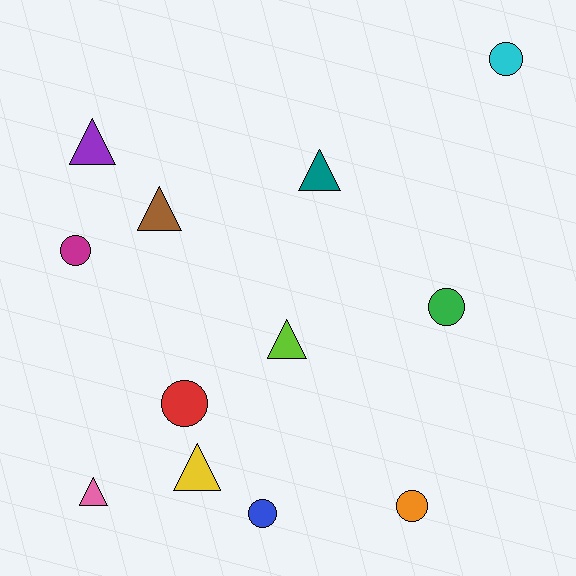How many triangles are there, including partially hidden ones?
There are 6 triangles.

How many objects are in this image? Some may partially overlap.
There are 12 objects.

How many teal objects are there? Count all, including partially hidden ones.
There is 1 teal object.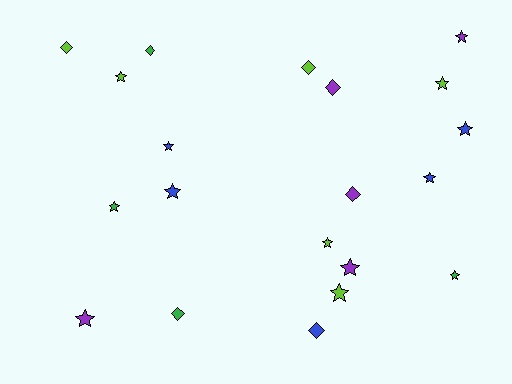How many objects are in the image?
There are 20 objects.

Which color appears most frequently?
Lime, with 6 objects.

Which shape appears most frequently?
Star, with 13 objects.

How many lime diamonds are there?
There are 2 lime diamonds.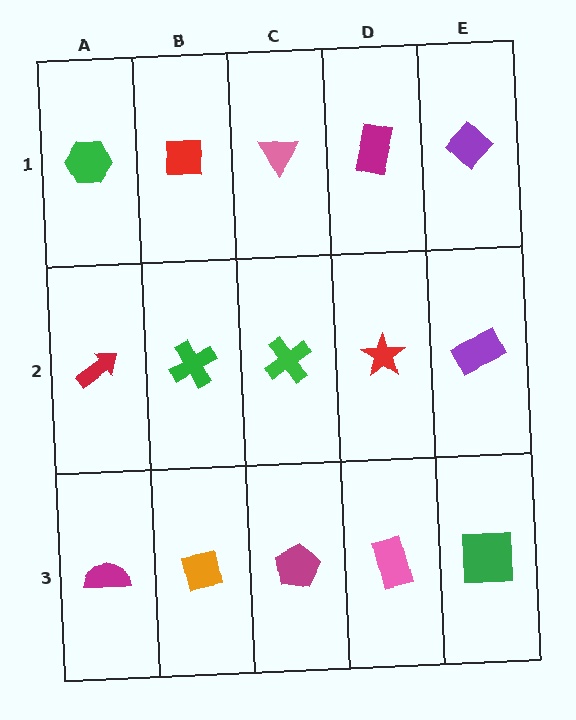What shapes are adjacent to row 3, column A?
A red arrow (row 2, column A), an orange square (row 3, column B).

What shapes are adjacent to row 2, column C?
A pink triangle (row 1, column C), a magenta pentagon (row 3, column C), a green cross (row 2, column B), a red star (row 2, column D).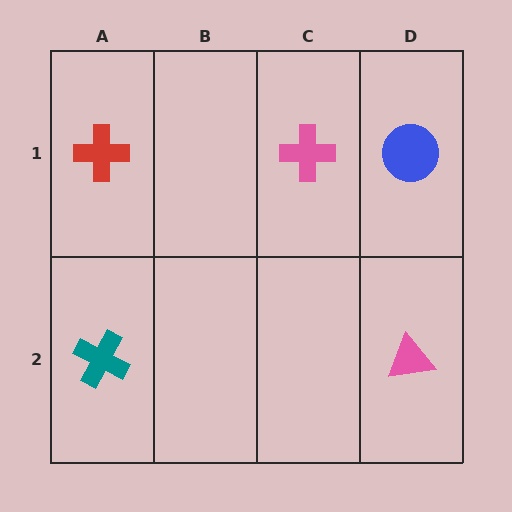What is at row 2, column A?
A teal cross.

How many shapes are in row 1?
3 shapes.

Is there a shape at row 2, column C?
No, that cell is empty.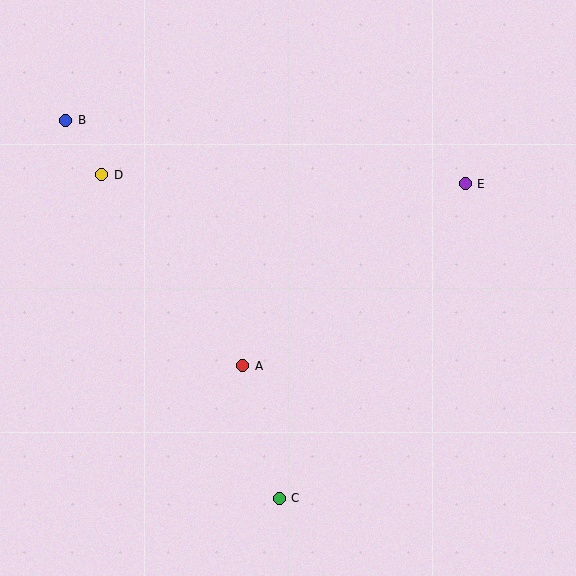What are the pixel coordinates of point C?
Point C is at (279, 498).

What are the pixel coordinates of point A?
Point A is at (243, 366).